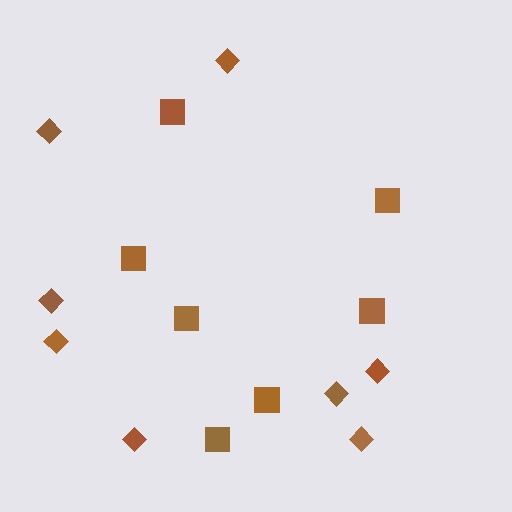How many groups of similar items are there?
There are 2 groups: one group of diamonds (8) and one group of squares (7).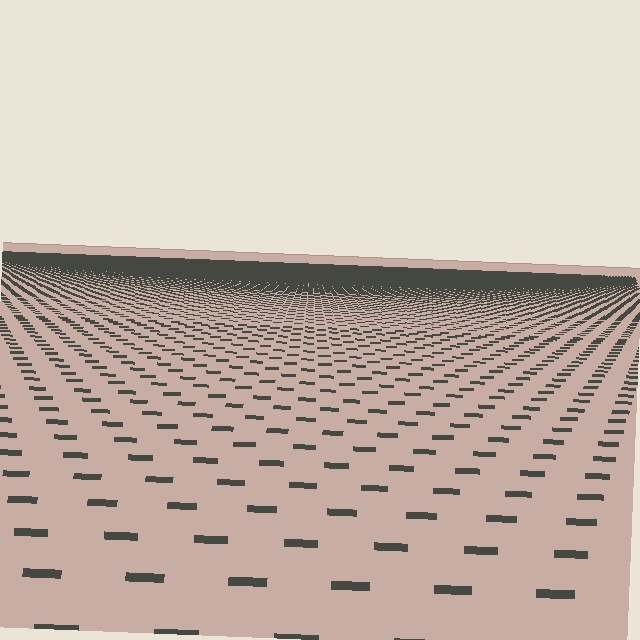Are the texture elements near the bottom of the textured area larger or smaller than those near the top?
Larger. Near the bottom, elements are closer to the viewer and appear at a bigger on-screen size.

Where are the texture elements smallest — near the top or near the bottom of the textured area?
Near the top.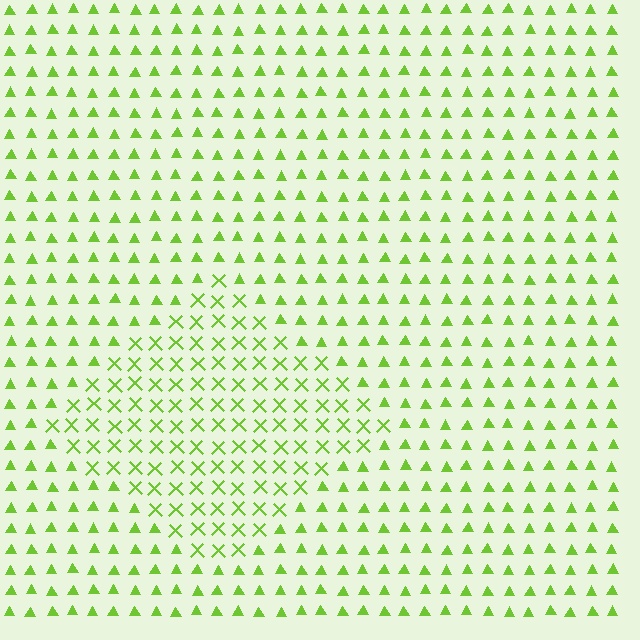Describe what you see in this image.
The image is filled with small lime elements arranged in a uniform grid. A diamond-shaped region contains X marks, while the surrounding area contains triangles. The boundary is defined purely by the change in element shape.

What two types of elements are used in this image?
The image uses X marks inside the diamond region and triangles outside it.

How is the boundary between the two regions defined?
The boundary is defined by a change in element shape: X marks inside vs. triangles outside. All elements share the same color and spacing.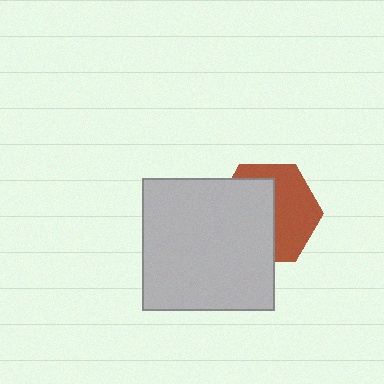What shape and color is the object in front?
The object in front is a light gray square.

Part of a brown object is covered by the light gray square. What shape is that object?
It is a hexagon.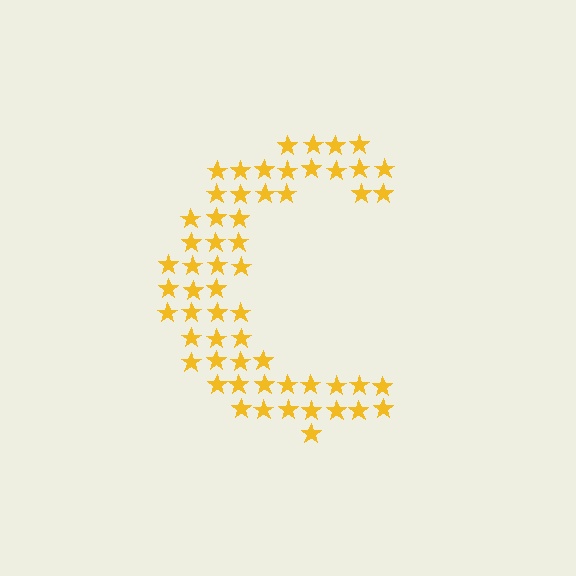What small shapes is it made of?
It is made of small stars.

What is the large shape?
The large shape is the letter C.